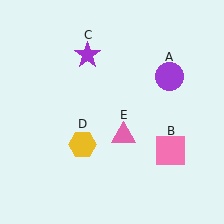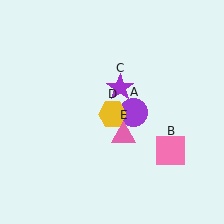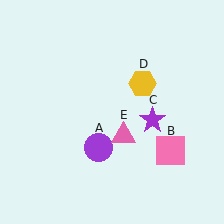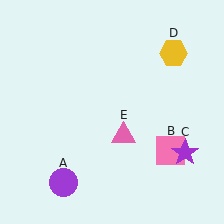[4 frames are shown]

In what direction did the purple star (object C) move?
The purple star (object C) moved down and to the right.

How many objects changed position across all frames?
3 objects changed position: purple circle (object A), purple star (object C), yellow hexagon (object D).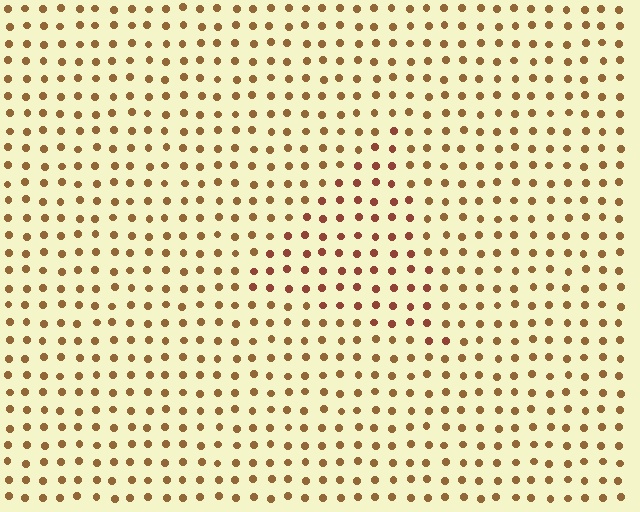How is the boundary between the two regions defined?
The boundary is defined purely by a slight shift in hue (about 24 degrees). Spacing, size, and orientation are identical on both sides.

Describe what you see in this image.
The image is filled with small brown elements in a uniform arrangement. A triangle-shaped region is visible where the elements are tinted to a slightly different hue, forming a subtle color boundary.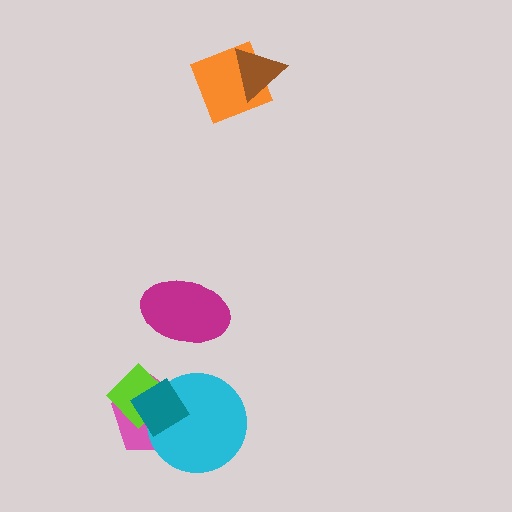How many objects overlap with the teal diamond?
3 objects overlap with the teal diamond.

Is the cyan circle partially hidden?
Yes, it is partially covered by another shape.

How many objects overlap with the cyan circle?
3 objects overlap with the cyan circle.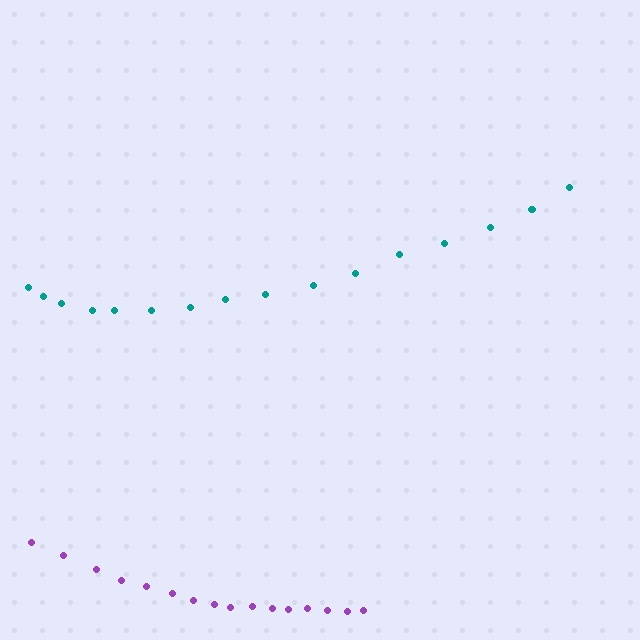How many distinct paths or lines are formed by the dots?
There are 2 distinct paths.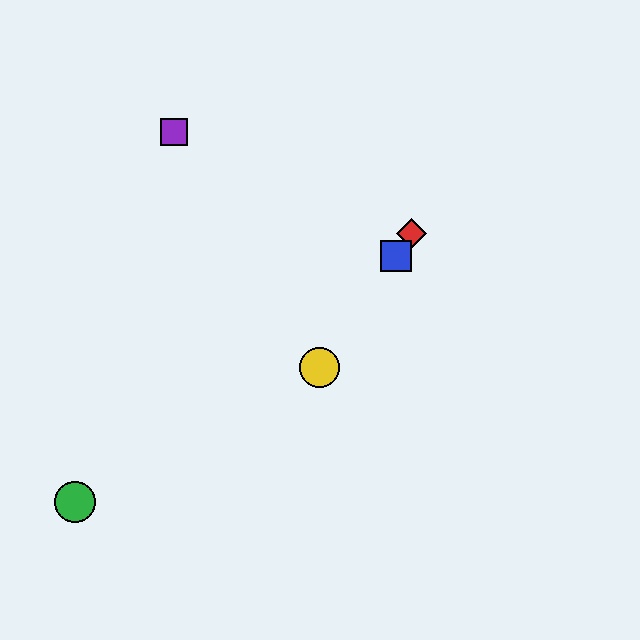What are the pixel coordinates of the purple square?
The purple square is at (174, 132).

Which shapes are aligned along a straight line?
The red diamond, the blue square, the yellow circle are aligned along a straight line.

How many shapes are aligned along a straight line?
3 shapes (the red diamond, the blue square, the yellow circle) are aligned along a straight line.